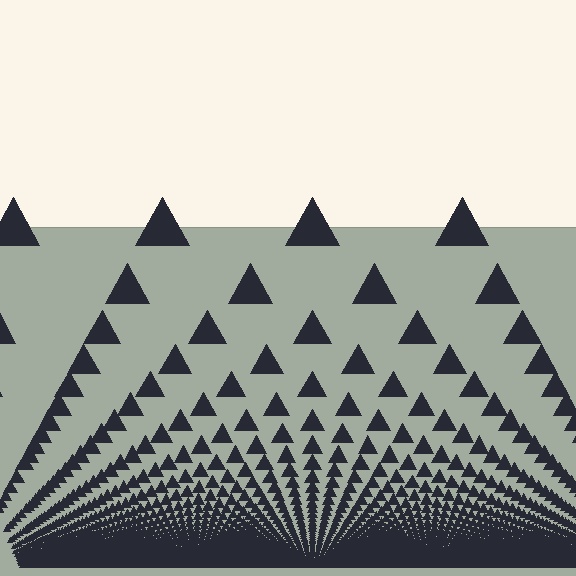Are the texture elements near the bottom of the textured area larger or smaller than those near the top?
Smaller. The gradient is inverted — elements near the bottom are smaller and denser.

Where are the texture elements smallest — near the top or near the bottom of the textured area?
Near the bottom.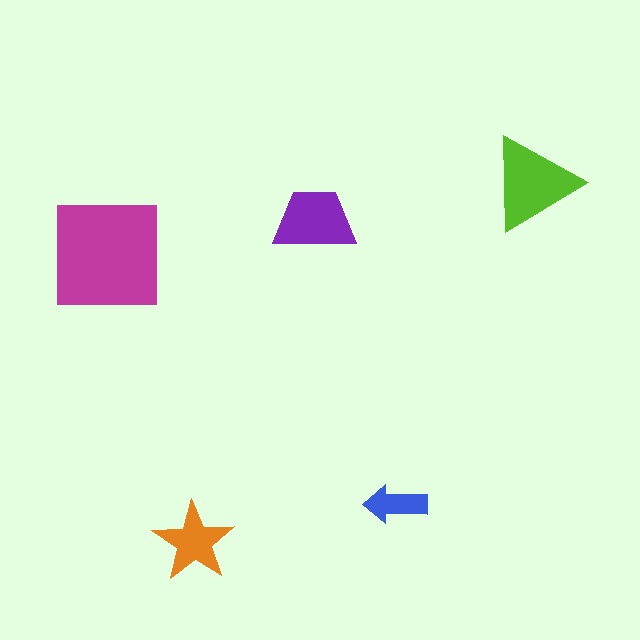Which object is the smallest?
The blue arrow.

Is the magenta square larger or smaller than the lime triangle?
Larger.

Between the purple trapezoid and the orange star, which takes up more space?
The purple trapezoid.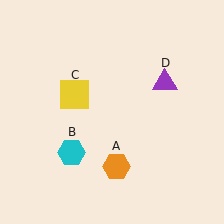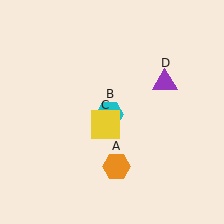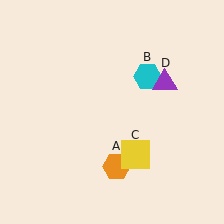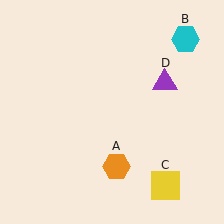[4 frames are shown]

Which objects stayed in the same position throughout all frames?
Orange hexagon (object A) and purple triangle (object D) remained stationary.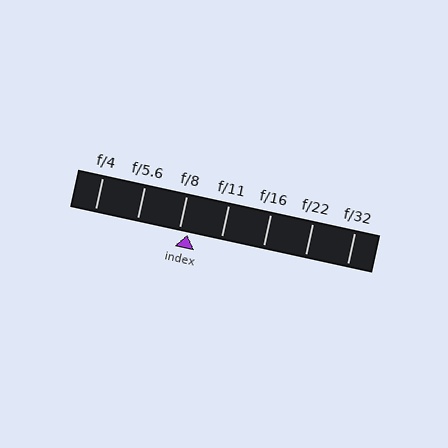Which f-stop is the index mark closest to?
The index mark is closest to f/8.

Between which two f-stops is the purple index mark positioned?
The index mark is between f/8 and f/11.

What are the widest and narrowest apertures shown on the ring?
The widest aperture shown is f/4 and the narrowest is f/32.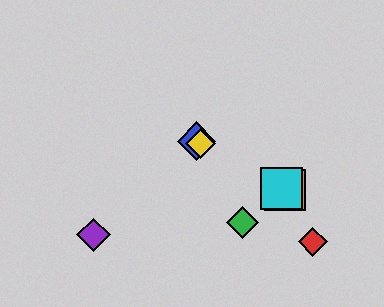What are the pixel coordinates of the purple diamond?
The purple diamond is at (94, 235).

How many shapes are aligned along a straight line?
4 shapes (the blue diamond, the yellow diamond, the orange square, the cyan square) are aligned along a straight line.